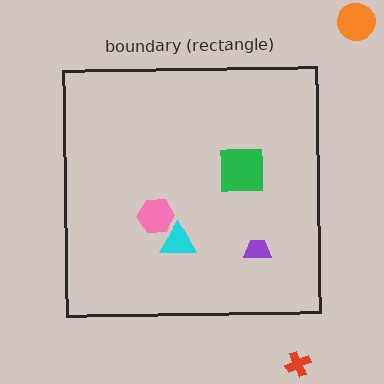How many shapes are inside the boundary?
4 inside, 2 outside.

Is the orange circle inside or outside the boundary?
Outside.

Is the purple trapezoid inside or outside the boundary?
Inside.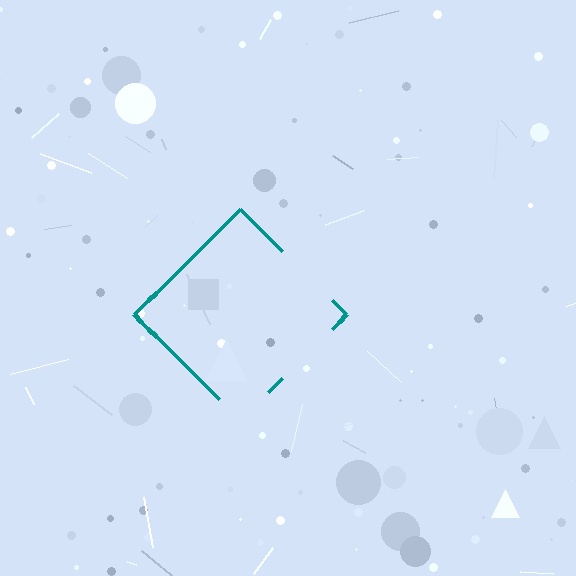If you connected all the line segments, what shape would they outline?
They would outline a diamond.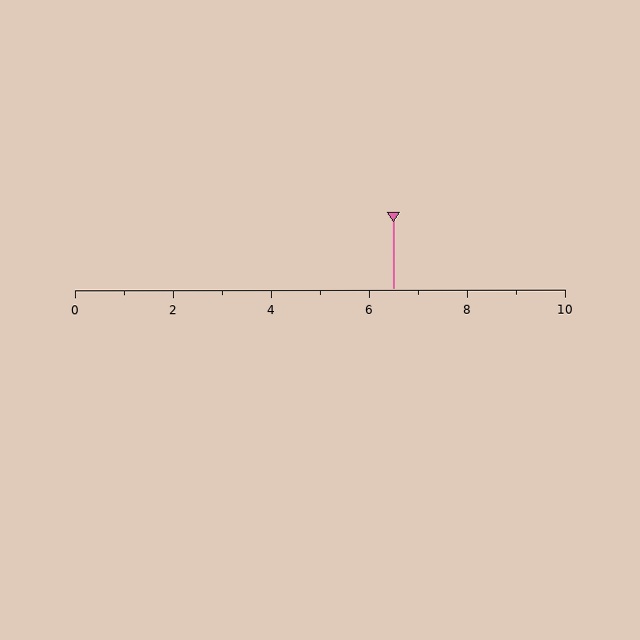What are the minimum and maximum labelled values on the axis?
The axis runs from 0 to 10.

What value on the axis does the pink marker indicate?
The marker indicates approximately 6.5.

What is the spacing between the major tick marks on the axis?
The major ticks are spaced 2 apart.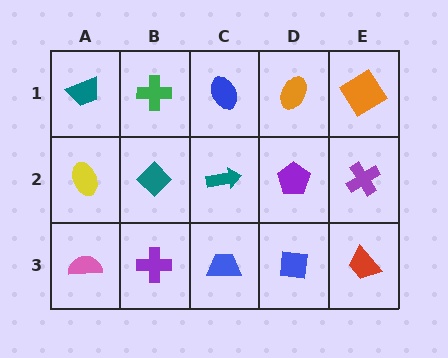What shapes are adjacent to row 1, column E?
A purple cross (row 2, column E), an orange ellipse (row 1, column D).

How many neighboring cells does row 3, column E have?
2.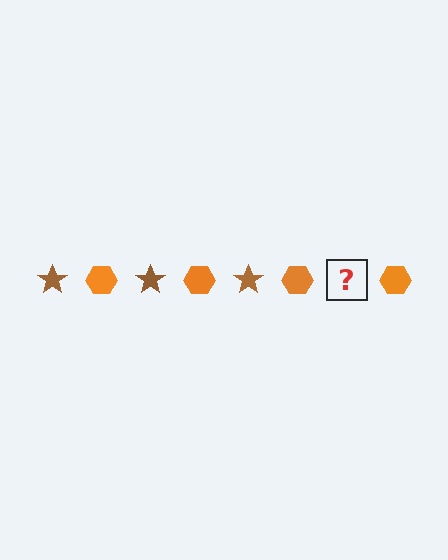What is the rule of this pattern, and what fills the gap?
The rule is that the pattern alternates between brown star and orange hexagon. The gap should be filled with a brown star.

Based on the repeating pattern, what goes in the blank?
The blank should be a brown star.